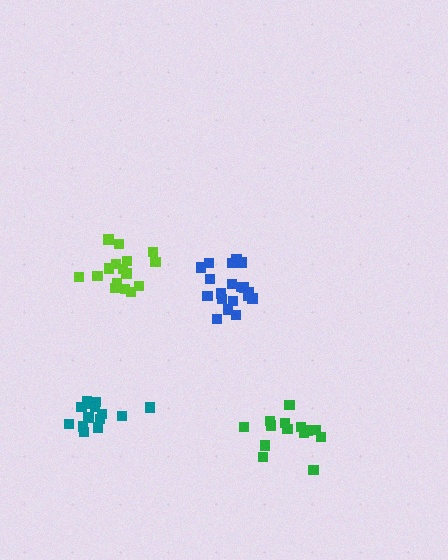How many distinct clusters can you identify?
There are 4 distinct clusters.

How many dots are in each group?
Group 1: 14 dots, Group 2: 19 dots, Group 3: 14 dots, Group 4: 16 dots (63 total).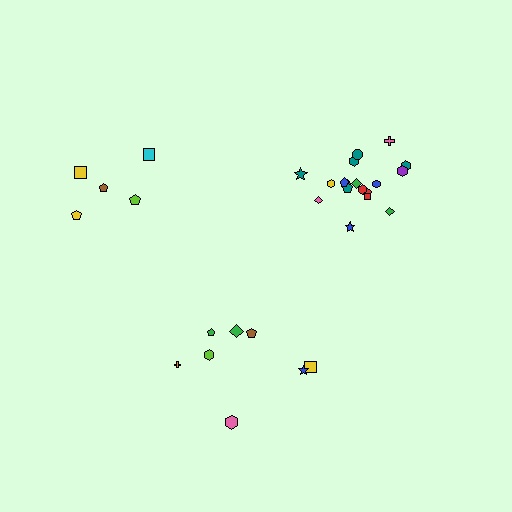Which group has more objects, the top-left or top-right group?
The top-right group.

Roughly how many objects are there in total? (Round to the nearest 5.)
Roughly 30 objects in total.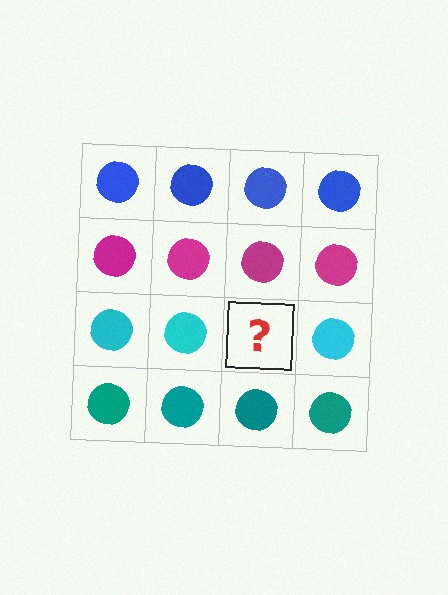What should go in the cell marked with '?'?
The missing cell should contain a cyan circle.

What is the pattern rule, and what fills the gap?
The rule is that each row has a consistent color. The gap should be filled with a cyan circle.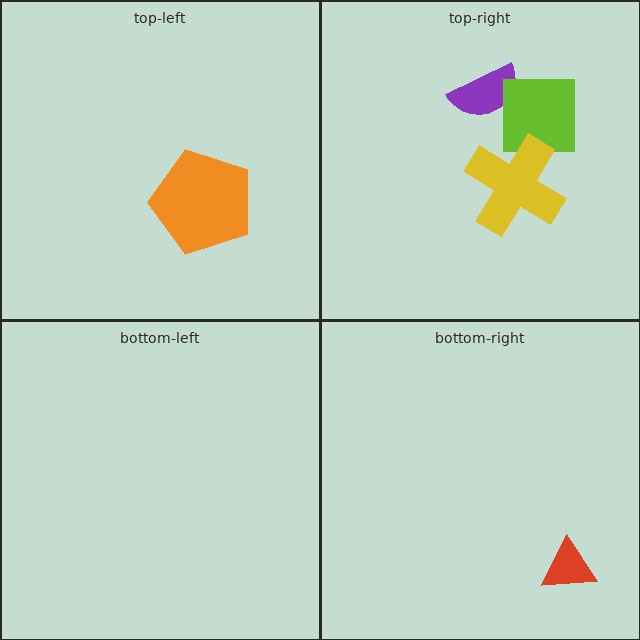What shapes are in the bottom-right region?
The red triangle.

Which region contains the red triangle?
The bottom-right region.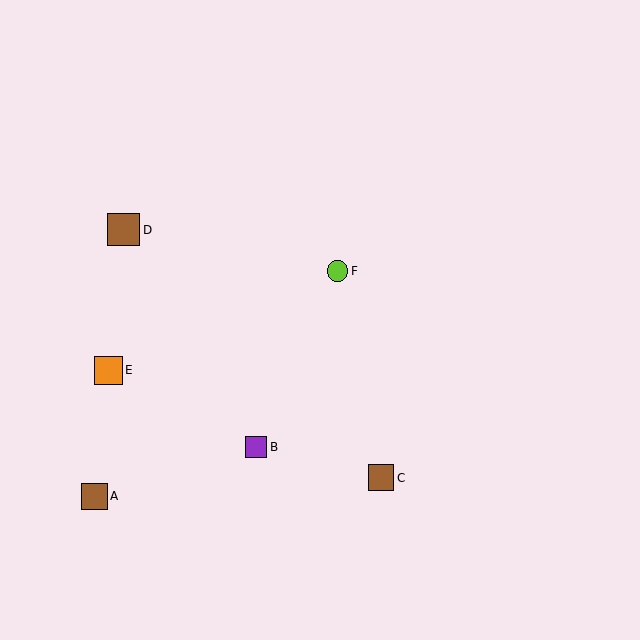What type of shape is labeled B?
Shape B is a purple square.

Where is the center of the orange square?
The center of the orange square is at (108, 370).